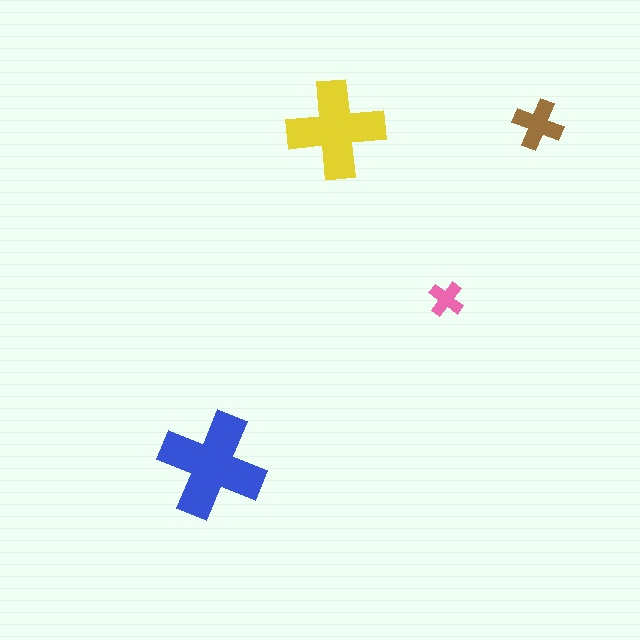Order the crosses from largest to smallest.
the blue one, the yellow one, the brown one, the pink one.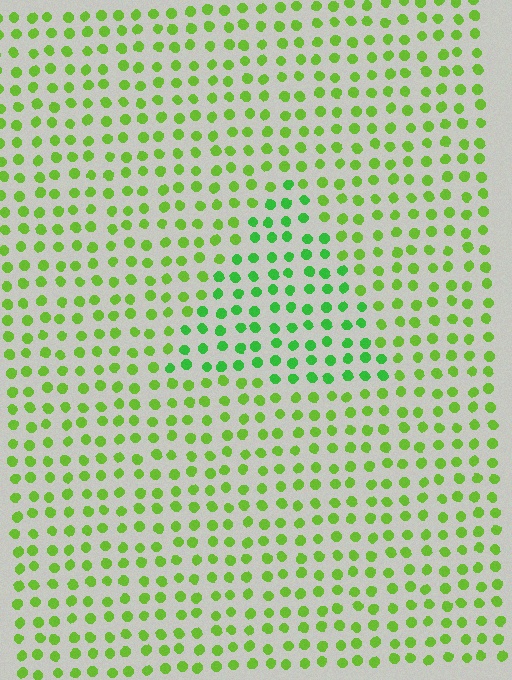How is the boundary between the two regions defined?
The boundary is defined purely by a slight shift in hue (about 28 degrees). Spacing, size, and orientation are identical on both sides.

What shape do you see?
I see a triangle.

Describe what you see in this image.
The image is filled with small lime elements in a uniform arrangement. A triangle-shaped region is visible where the elements are tinted to a slightly different hue, forming a subtle color boundary.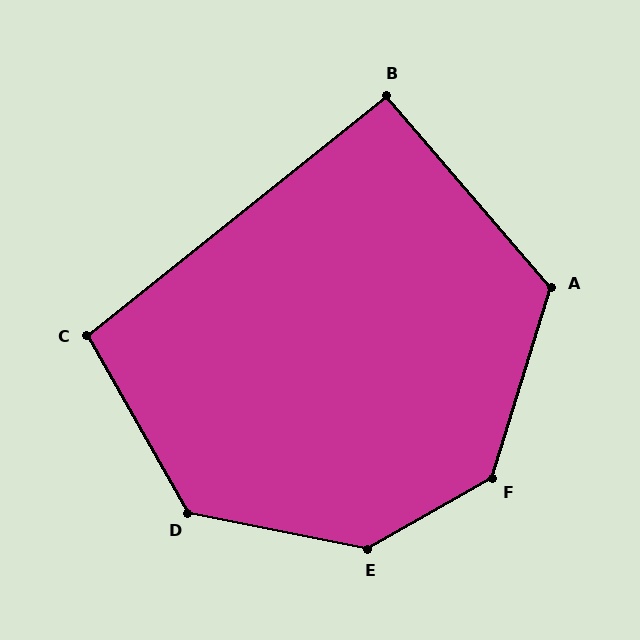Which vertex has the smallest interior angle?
B, at approximately 92 degrees.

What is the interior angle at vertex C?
Approximately 99 degrees (obtuse).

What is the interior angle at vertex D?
Approximately 131 degrees (obtuse).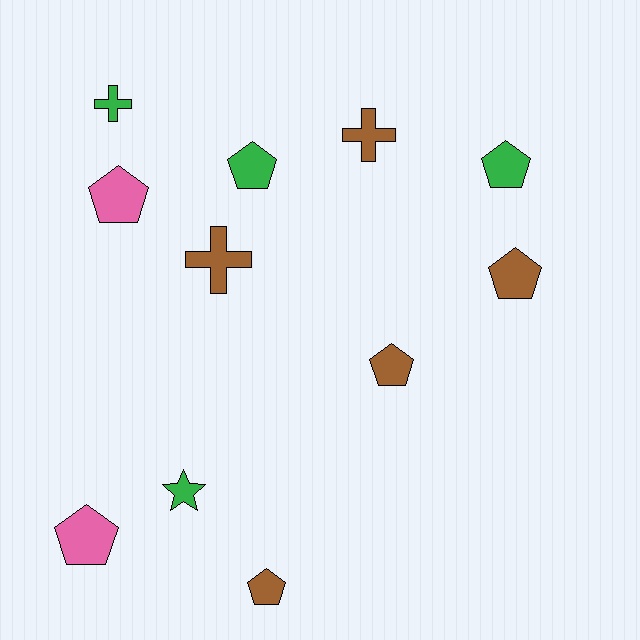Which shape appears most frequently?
Pentagon, with 7 objects.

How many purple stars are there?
There are no purple stars.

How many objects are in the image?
There are 11 objects.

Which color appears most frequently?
Brown, with 5 objects.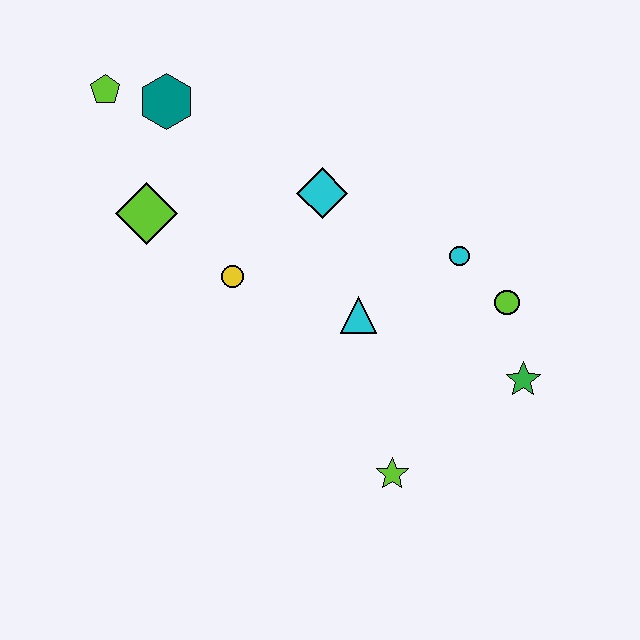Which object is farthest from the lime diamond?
The green star is farthest from the lime diamond.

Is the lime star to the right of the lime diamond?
Yes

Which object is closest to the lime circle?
The cyan circle is closest to the lime circle.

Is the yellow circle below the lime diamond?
Yes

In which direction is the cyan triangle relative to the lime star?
The cyan triangle is above the lime star.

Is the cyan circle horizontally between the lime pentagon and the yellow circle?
No